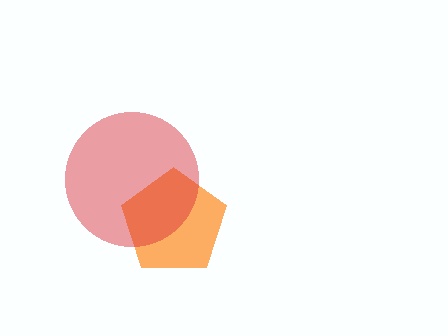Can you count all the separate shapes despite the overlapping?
Yes, there are 2 separate shapes.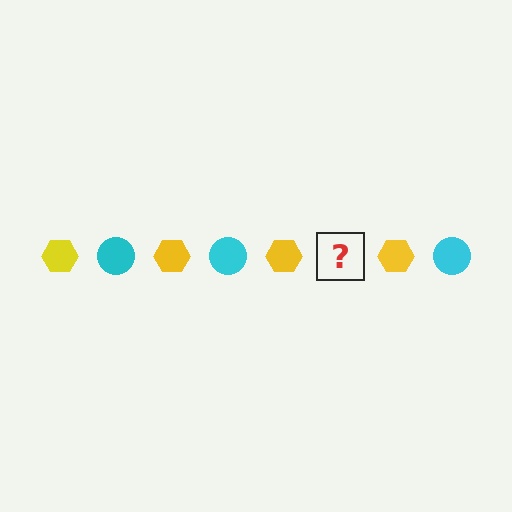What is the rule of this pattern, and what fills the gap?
The rule is that the pattern alternates between yellow hexagon and cyan circle. The gap should be filled with a cyan circle.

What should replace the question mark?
The question mark should be replaced with a cyan circle.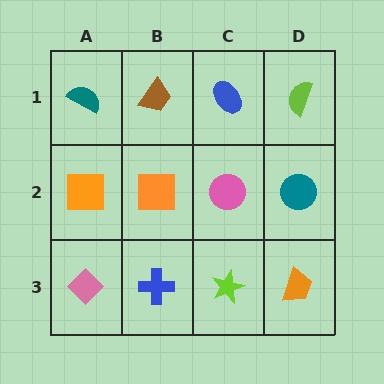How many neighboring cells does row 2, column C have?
4.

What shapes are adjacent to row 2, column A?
A teal semicircle (row 1, column A), a pink diamond (row 3, column A), an orange square (row 2, column B).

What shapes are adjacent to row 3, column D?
A teal circle (row 2, column D), a lime star (row 3, column C).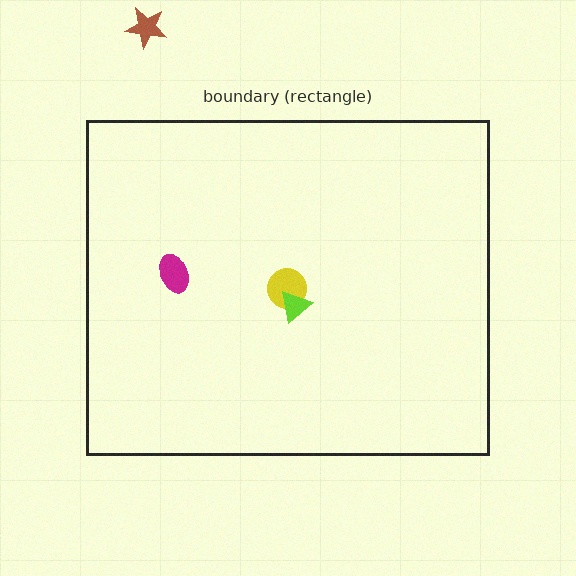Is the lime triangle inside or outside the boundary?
Inside.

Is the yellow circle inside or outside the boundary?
Inside.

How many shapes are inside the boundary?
3 inside, 1 outside.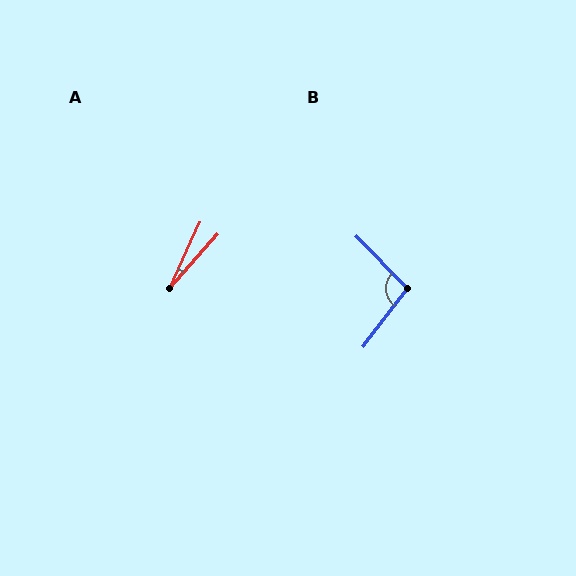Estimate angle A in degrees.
Approximately 16 degrees.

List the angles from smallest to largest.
A (16°), B (98°).